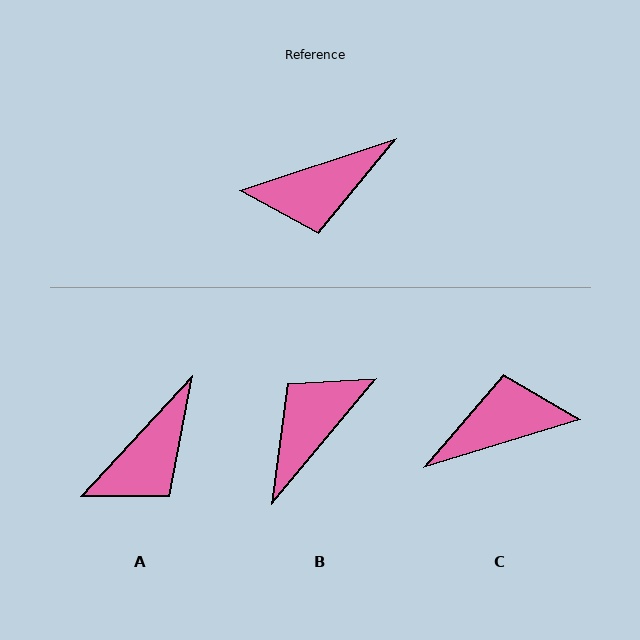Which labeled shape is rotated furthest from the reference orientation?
C, about 178 degrees away.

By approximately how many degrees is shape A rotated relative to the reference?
Approximately 28 degrees counter-clockwise.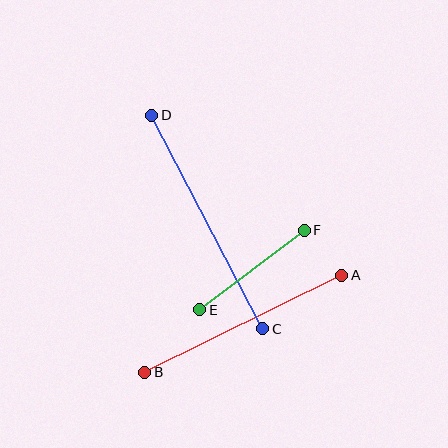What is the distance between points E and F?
The distance is approximately 132 pixels.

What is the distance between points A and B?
The distance is approximately 219 pixels.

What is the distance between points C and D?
The distance is approximately 240 pixels.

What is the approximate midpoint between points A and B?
The midpoint is at approximately (243, 324) pixels.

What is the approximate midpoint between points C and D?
The midpoint is at approximately (207, 222) pixels.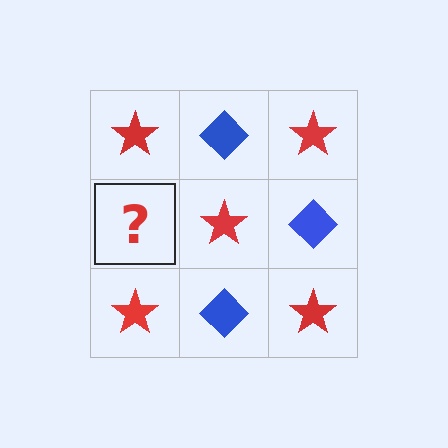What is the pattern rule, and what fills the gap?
The rule is that it alternates red star and blue diamond in a checkerboard pattern. The gap should be filled with a blue diamond.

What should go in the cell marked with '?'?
The missing cell should contain a blue diamond.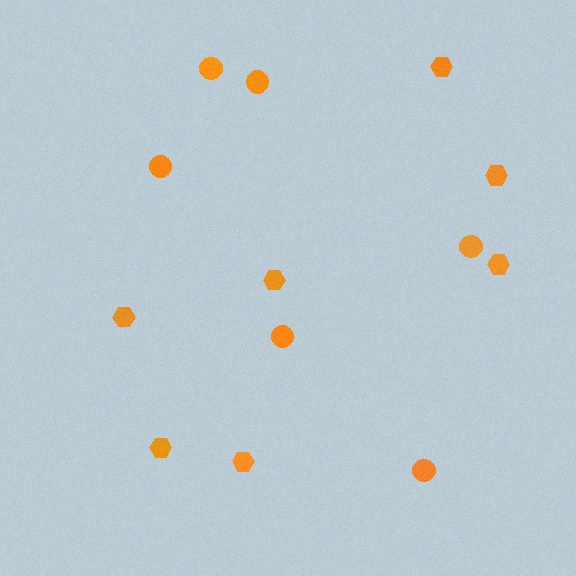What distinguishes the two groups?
There are 2 groups: one group of circles (6) and one group of hexagons (7).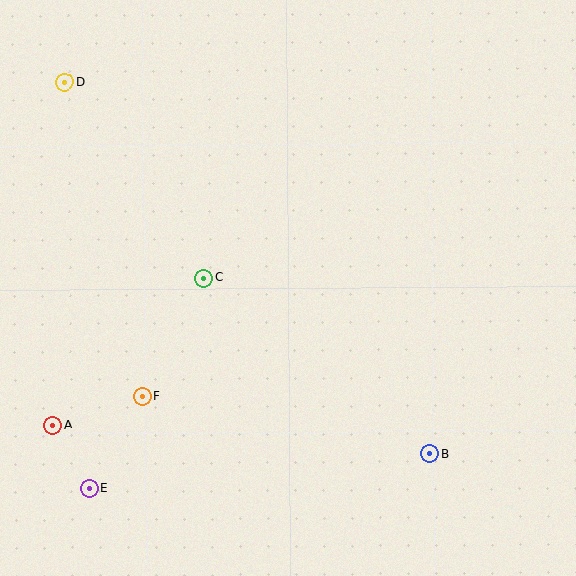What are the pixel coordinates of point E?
Point E is at (90, 488).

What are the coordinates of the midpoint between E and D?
The midpoint between E and D is at (77, 285).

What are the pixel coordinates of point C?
Point C is at (204, 278).